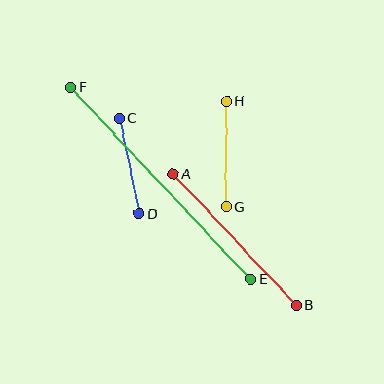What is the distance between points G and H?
The distance is approximately 105 pixels.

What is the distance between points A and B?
The distance is approximately 180 pixels.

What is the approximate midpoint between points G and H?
The midpoint is at approximately (226, 154) pixels.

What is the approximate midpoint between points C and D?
The midpoint is at approximately (129, 166) pixels.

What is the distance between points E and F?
The distance is approximately 263 pixels.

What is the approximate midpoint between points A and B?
The midpoint is at approximately (235, 239) pixels.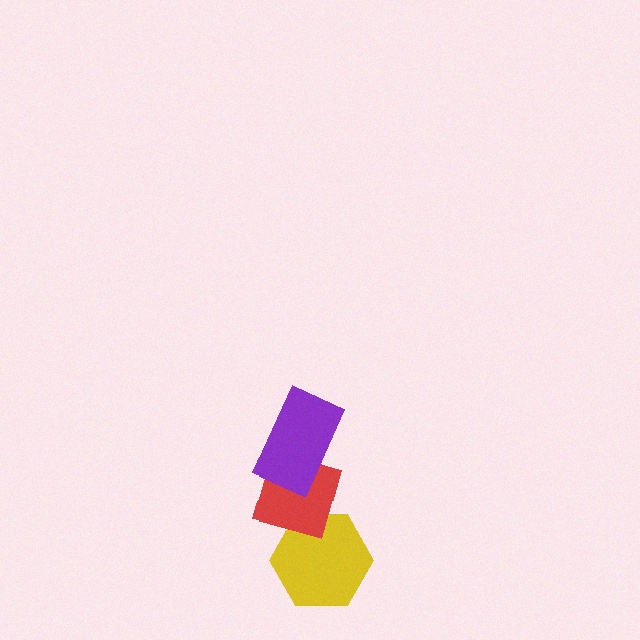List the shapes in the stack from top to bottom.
From top to bottom: the purple rectangle, the red diamond, the yellow hexagon.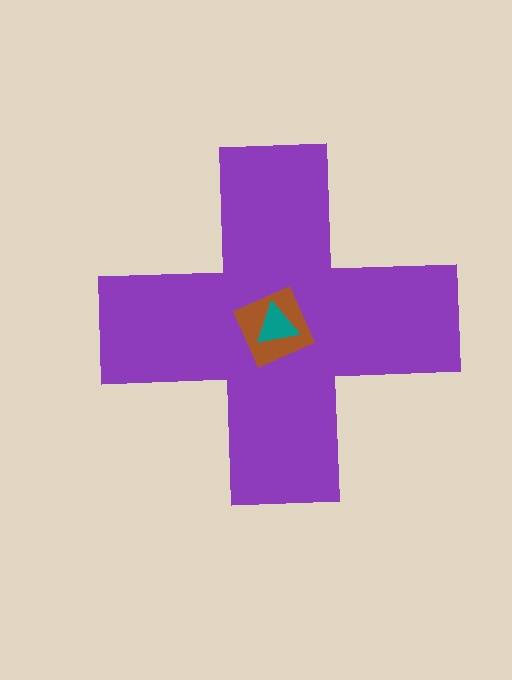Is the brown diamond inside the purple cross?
Yes.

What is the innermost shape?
The teal triangle.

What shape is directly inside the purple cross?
The brown diamond.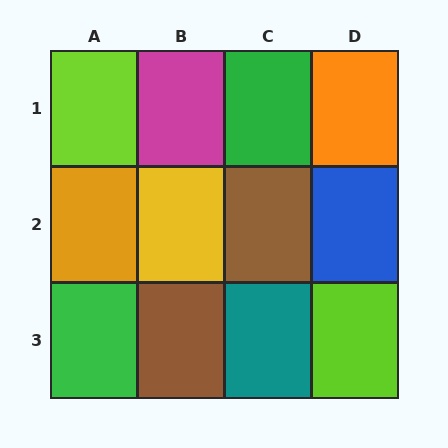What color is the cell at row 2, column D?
Blue.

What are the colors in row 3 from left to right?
Green, brown, teal, lime.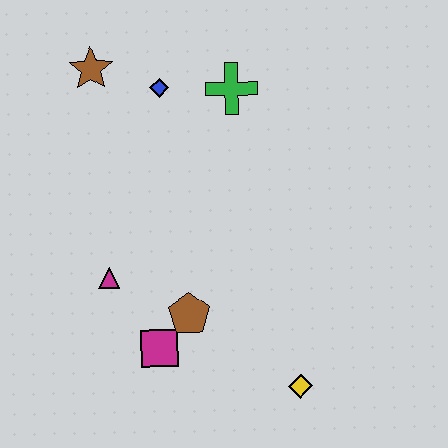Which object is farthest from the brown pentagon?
The brown star is farthest from the brown pentagon.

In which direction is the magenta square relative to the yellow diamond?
The magenta square is to the left of the yellow diamond.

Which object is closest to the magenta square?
The brown pentagon is closest to the magenta square.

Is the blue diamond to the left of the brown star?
No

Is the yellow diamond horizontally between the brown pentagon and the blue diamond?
No